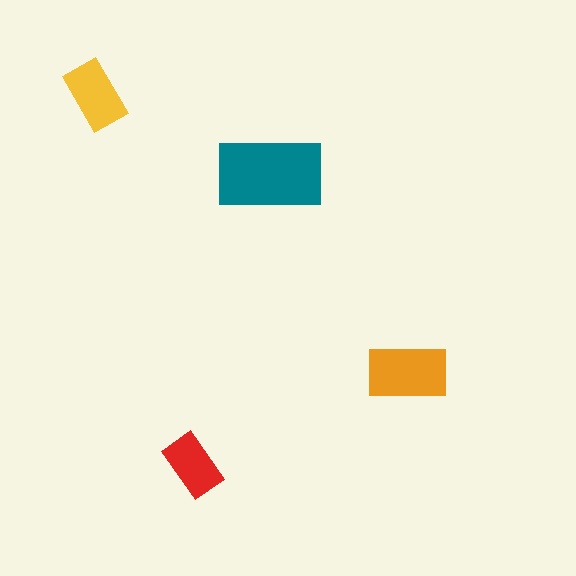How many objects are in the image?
There are 4 objects in the image.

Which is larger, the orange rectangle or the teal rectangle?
The teal one.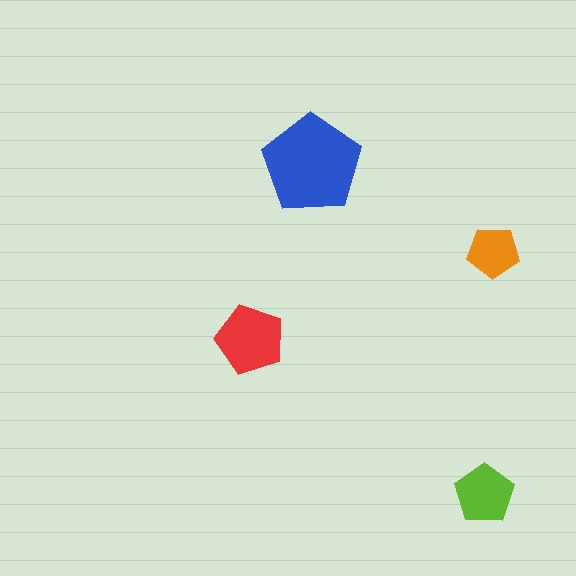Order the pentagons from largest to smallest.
the blue one, the red one, the lime one, the orange one.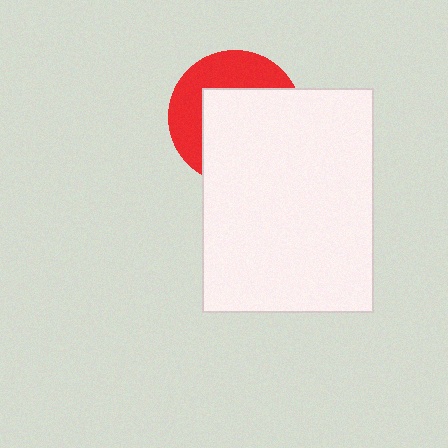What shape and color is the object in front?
The object in front is a white rectangle.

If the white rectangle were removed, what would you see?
You would see the complete red circle.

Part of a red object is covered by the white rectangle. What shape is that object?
It is a circle.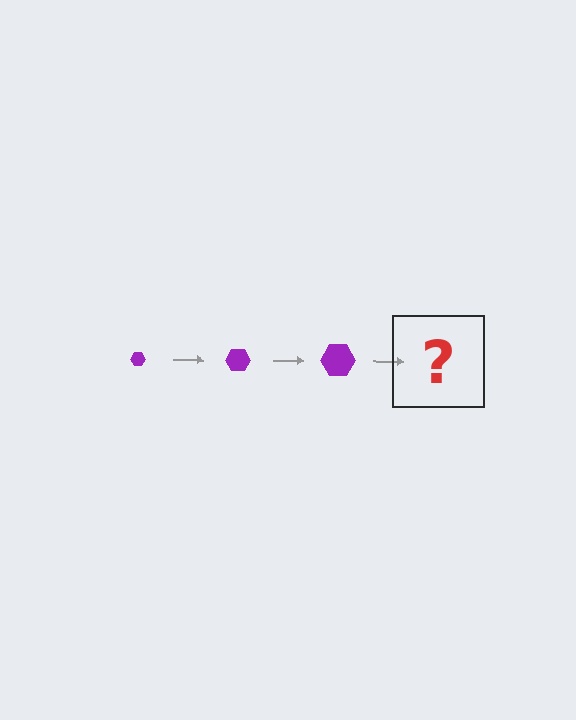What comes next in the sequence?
The next element should be a purple hexagon, larger than the previous one.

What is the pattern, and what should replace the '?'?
The pattern is that the hexagon gets progressively larger each step. The '?' should be a purple hexagon, larger than the previous one.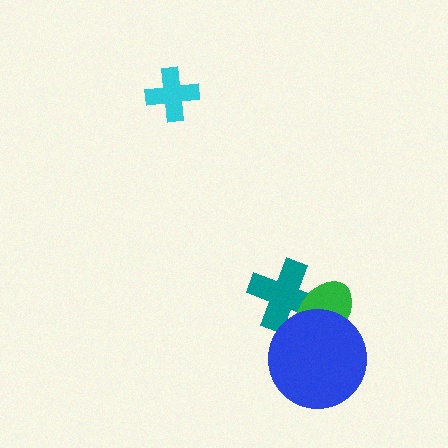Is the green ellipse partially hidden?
Yes, it is partially covered by another shape.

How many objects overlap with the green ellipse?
2 objects overlap with the green ellipse.